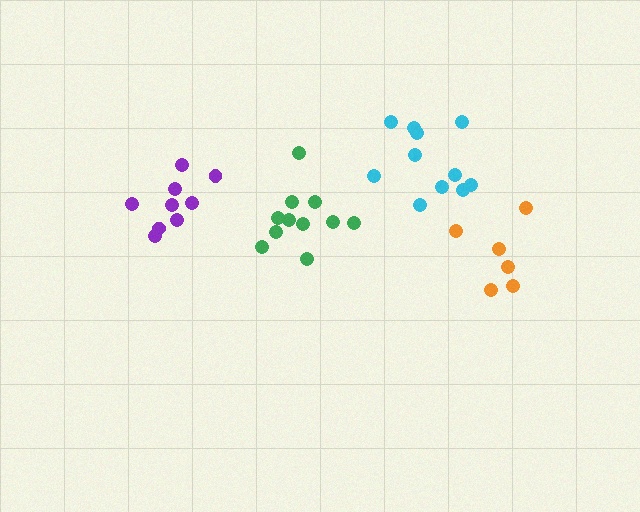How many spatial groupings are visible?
There are 4 spatial groupings.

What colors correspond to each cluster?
The clusters are colored: purple, orange, cyan, green.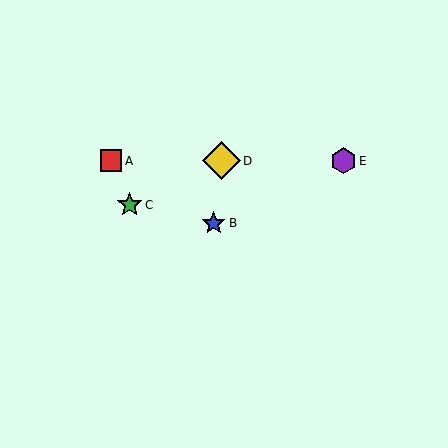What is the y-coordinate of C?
Object C is at y≈205.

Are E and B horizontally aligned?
No, E is at y≈161 and B is at y≈223.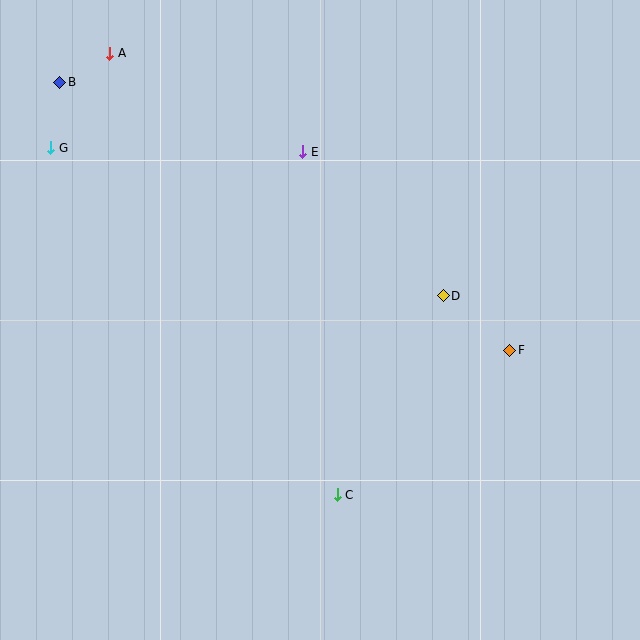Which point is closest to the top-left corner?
Point B is closest to the top-left corner.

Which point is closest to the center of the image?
Point D at (443, 296) is closest to the center.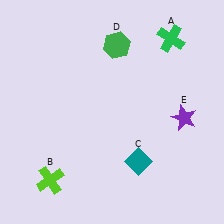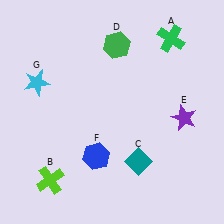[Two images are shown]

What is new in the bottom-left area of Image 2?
A blue hexagon (F) was added in the bottom-left area of Image 2.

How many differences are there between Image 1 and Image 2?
There are 2 differences between the two images.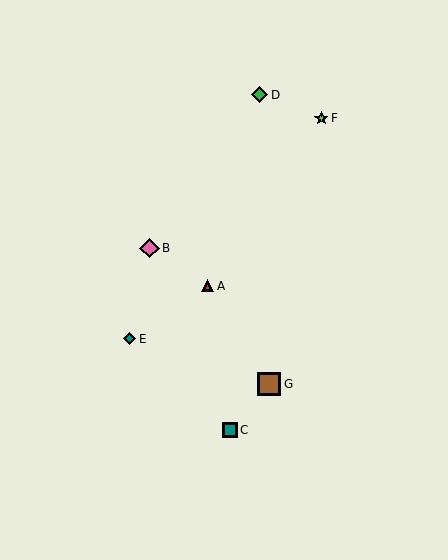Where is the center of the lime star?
The center of the lime star is at (321, 118).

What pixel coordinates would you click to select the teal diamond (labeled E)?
Click at (130, 339) to select the teal diamond E.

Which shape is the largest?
The brown square (labeled G) is the largest.